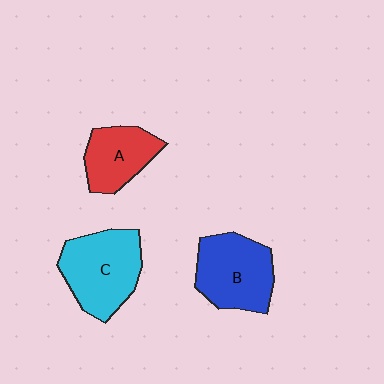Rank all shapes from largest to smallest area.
From largest to smallest: C (cyan), B (blue), A (red).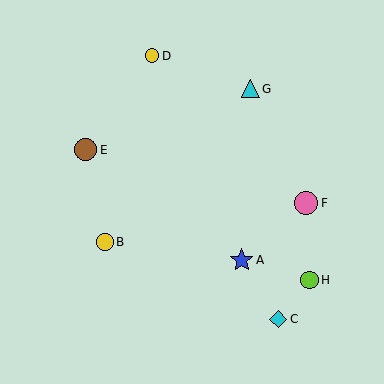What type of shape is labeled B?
Shape B is a yellow circle.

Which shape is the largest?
The pink circle (labeled F) is the largest.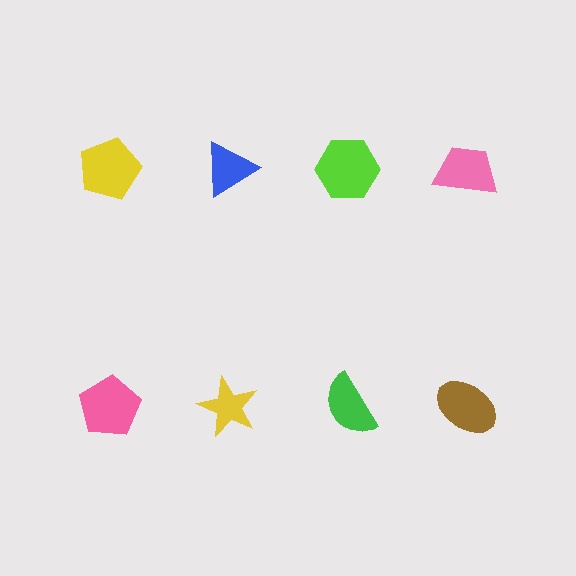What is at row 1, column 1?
A yellow pentagon.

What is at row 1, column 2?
A blue triangle.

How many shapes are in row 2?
4 shapes.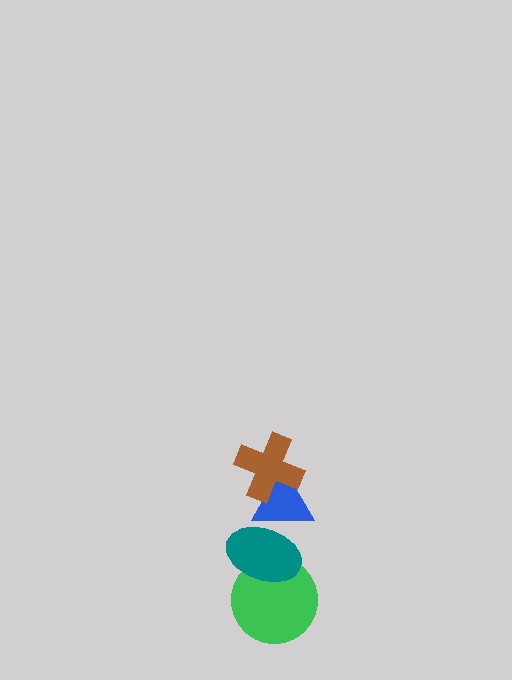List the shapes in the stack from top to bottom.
From top to bottom: the brown cross, the blue triangle, the teal ellipse, the green circle.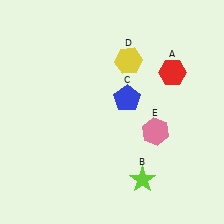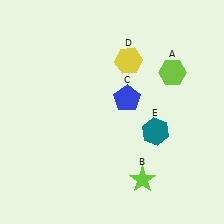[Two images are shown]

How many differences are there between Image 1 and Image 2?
There are 2 differences between the two images.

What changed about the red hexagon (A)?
In Image 1, A is red. In Image 2, it changed to lime.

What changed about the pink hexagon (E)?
In Image 1, E is pink. In Image 2, it changed to teal.